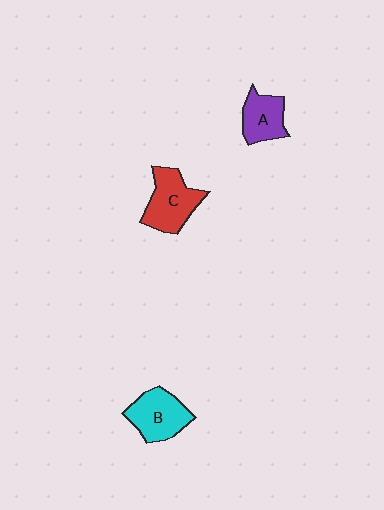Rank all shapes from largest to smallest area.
From largest to smallest: C (red), B (cyan), A (purple).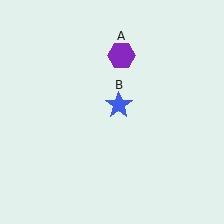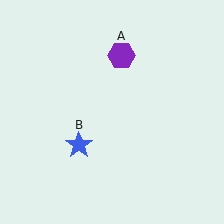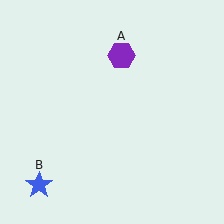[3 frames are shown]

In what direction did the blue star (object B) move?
The blue star (object B) moved down and to the left.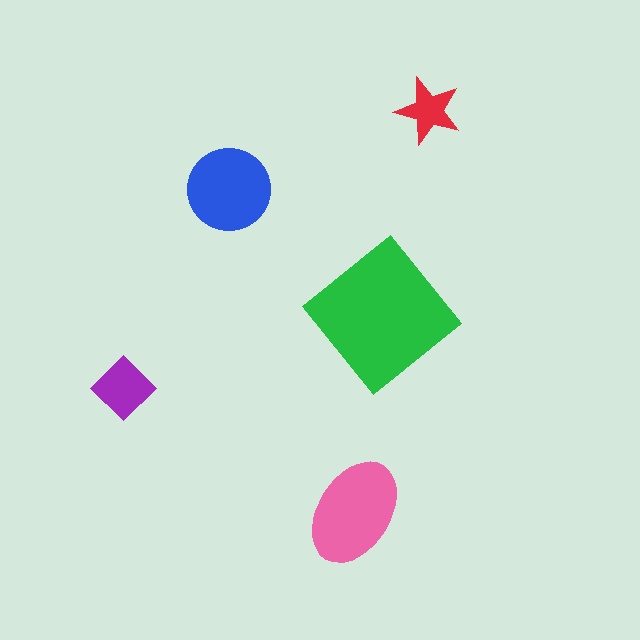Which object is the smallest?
The red star.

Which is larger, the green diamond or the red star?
The green diamond.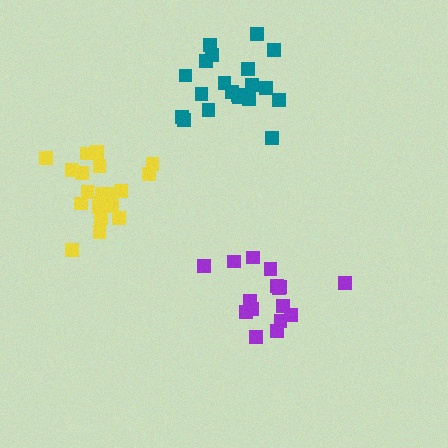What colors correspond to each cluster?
The clusters are colored: teal, purple, yellow.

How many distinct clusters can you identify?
There are 3 distinct clusters.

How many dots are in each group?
Group 1: 20 dots, Group 2: 16 dots, Group 3: 21 dots (57 total).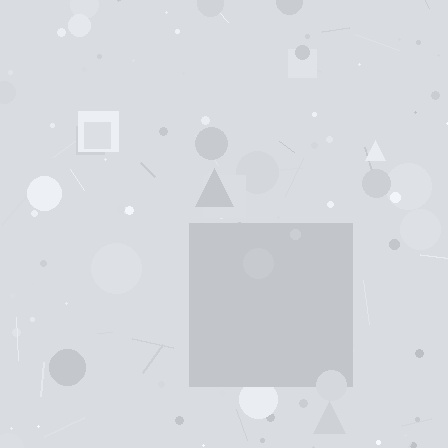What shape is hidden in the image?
A square is hidden in the image.